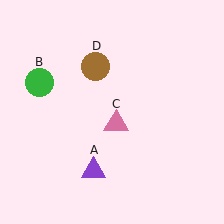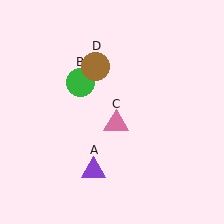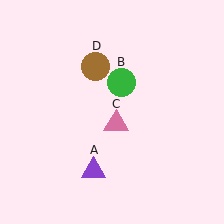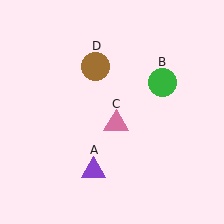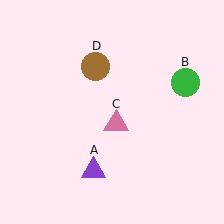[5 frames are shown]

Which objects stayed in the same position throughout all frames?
Purple triangle (object A) and pink triangle (object C) and brown circle (object D) remained stationary.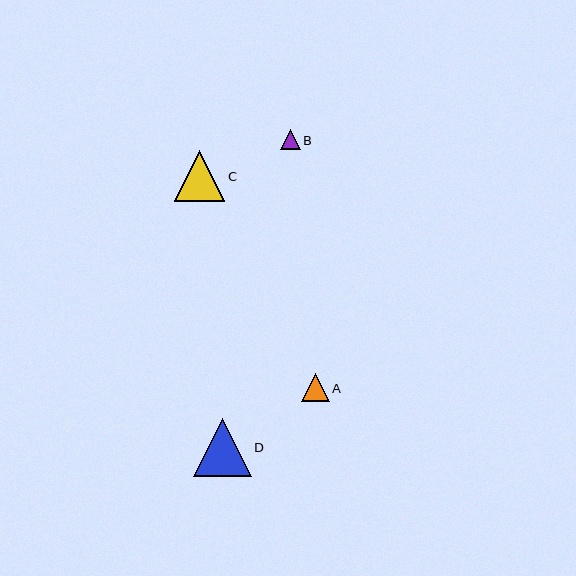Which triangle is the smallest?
Triangle B is the smallest with a size of approximately 20 pixels.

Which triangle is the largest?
Triangle D is the largest with a size of approximately 58 pixels.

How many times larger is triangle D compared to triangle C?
Triangle D is approximately 1.2 times the size of triangle C.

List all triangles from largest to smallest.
From largest to smallest: D, C, A, B.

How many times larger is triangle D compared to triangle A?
Triangle D is approximately 2.1 times the size of triangle A.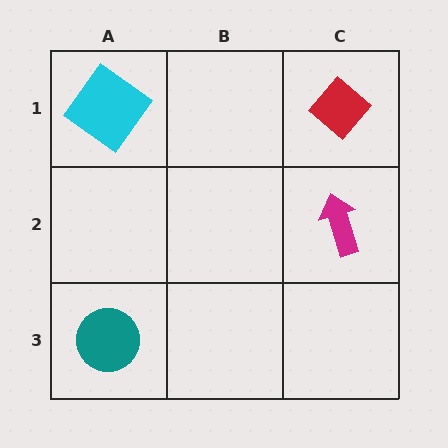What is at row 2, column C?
A magenta arrow.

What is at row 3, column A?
A teal circle.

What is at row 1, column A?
A cyan diamond.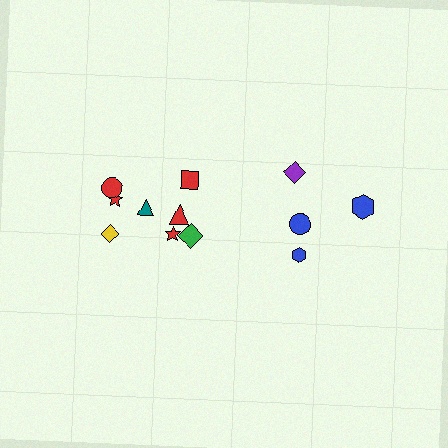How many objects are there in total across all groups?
There are 12 objects.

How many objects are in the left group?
There are 8 objects.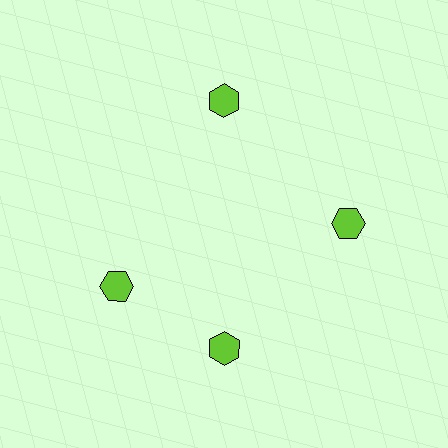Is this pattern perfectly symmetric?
No. The 4 lime hexagons are arranged in a ring, but one element near the 9 o'clock position is rotated out of alignment along the ring, breaking the 4-fold rotational symmetry.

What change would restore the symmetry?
The symmetry would be restored by rotating it back into even spacing with its neighbors so that all 4 hexagons sit at equal angles and equal distance from the center.